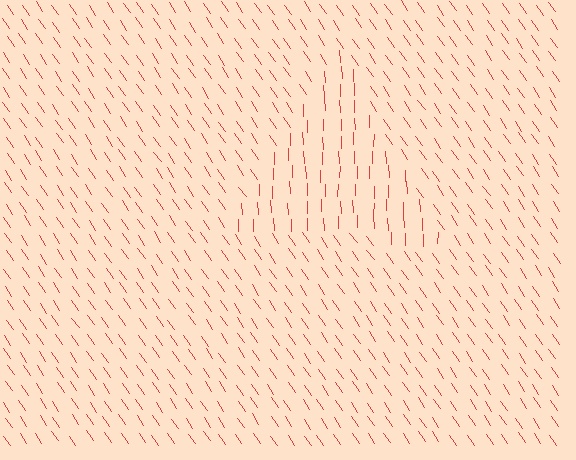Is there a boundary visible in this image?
Yes, there is a texture boundary formed by a change in line orientation.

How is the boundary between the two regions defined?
The boundary is defined purely by a change in line orientation (approximately 33 degrees difference). All lines are the same color and thickness.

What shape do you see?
I see a triangle.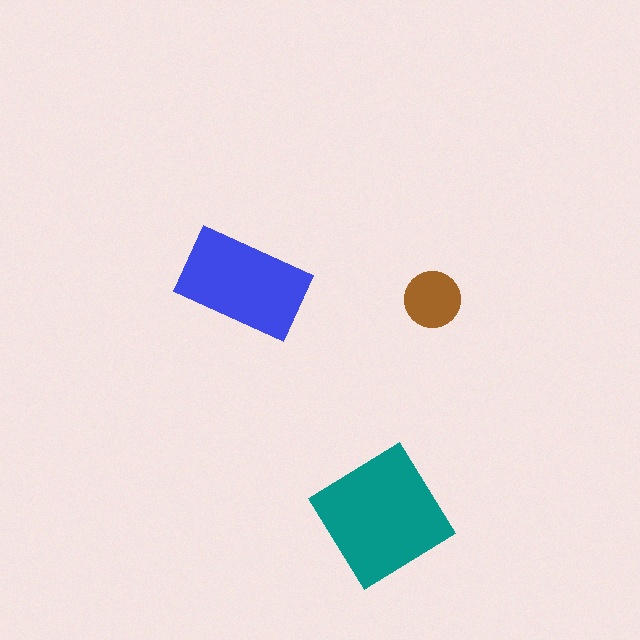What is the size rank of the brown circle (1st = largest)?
3rd.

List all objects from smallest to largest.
The brown circle, the blue rectangle, the teal diamond.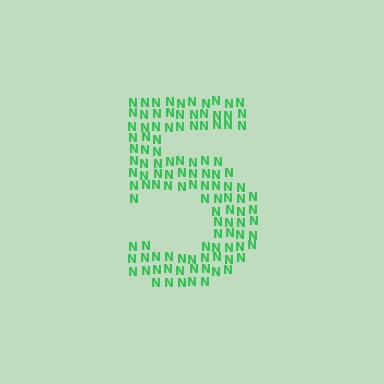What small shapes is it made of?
It is made of small letter N's.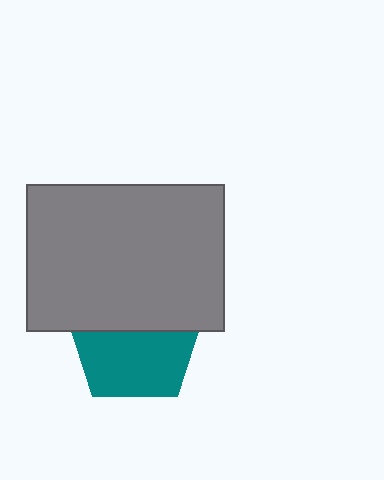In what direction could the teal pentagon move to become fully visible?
The teal pentagon could move down. That would shift it out from behind the gray rectangle entirely.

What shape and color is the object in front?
The object in front is a gray rectangle.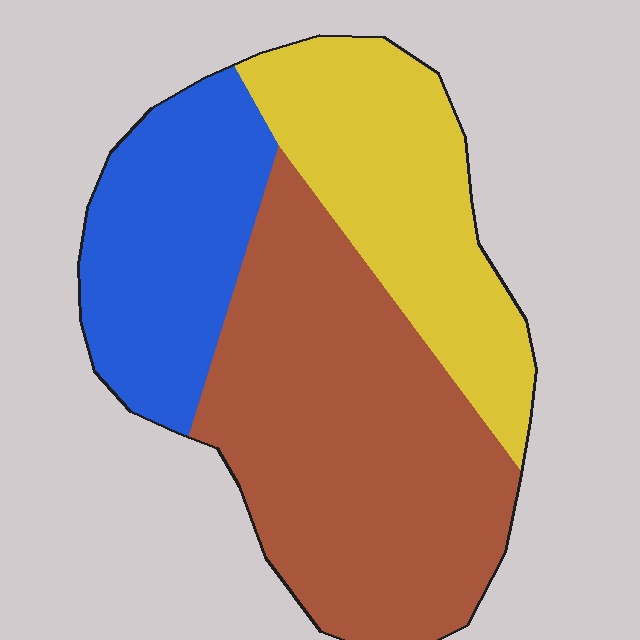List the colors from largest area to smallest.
From largest to smallest: brown, yellow, blue.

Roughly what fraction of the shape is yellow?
Yellow takes up about one quarter (1/4) of the shape.